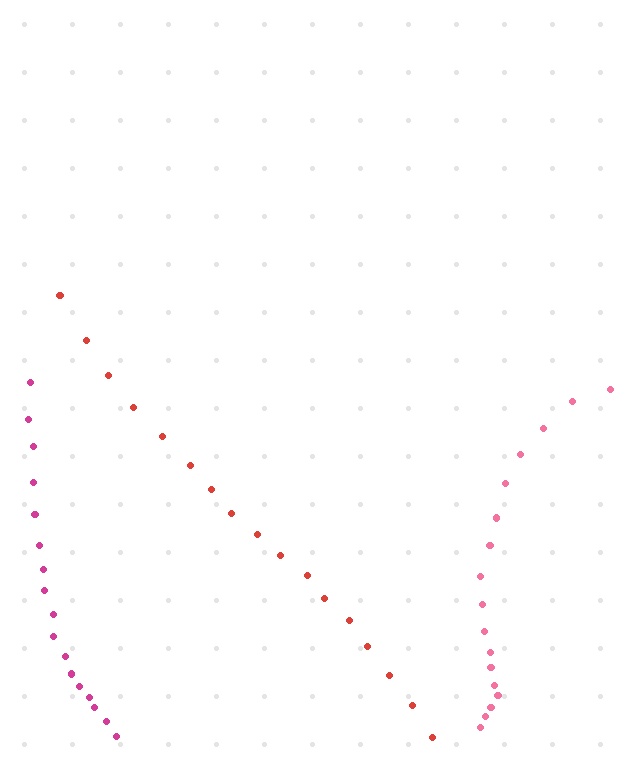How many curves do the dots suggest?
There are 3 distinct paths.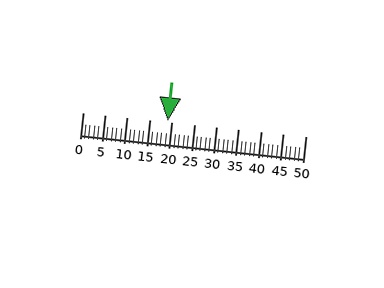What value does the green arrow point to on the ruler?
The green arrow points to approximately 19.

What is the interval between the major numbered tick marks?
The major tick marks are spaced 5 units apart.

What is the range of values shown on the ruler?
The ruler shows values from 0 to 50.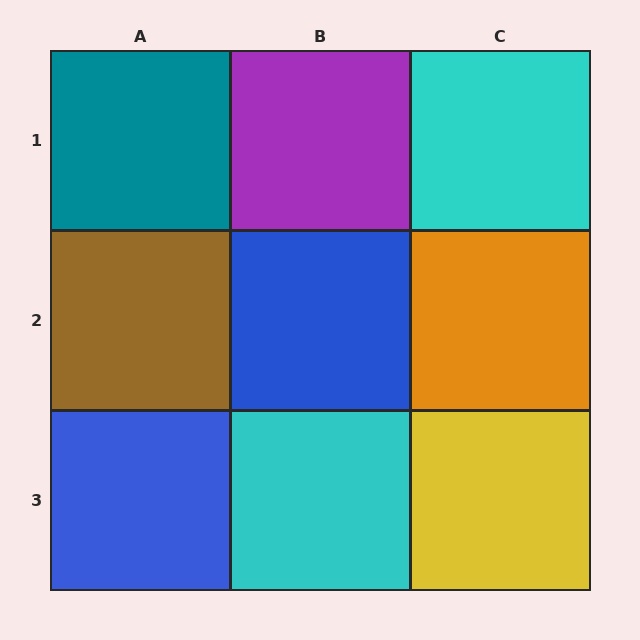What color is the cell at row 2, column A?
Brown.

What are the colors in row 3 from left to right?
Blue, cyan, yellow.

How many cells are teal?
1 cell is teal.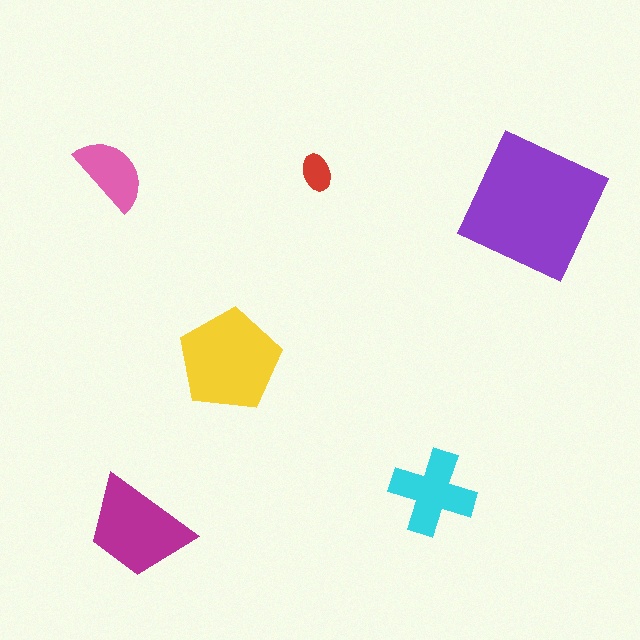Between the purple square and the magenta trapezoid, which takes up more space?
The purple square.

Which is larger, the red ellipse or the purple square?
The purple square.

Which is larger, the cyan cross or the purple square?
The purple square.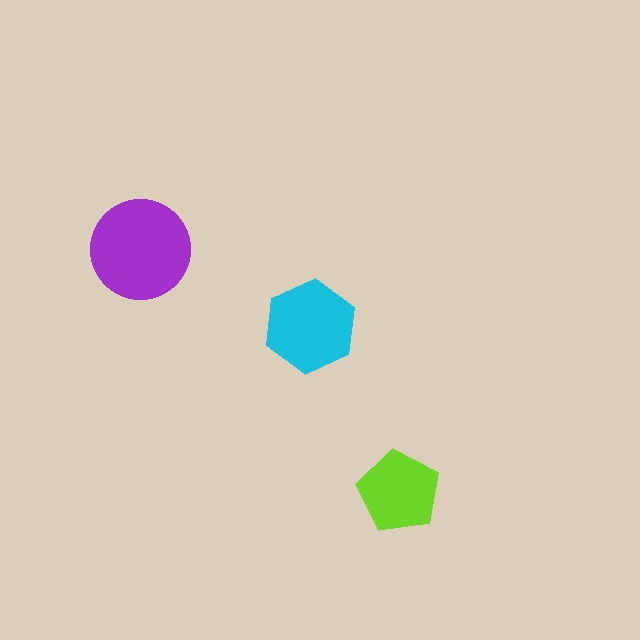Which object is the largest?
The purple circle.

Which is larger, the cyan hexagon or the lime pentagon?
The cyan hexagon.